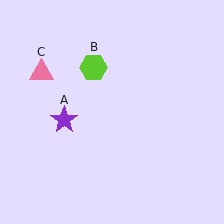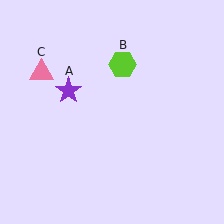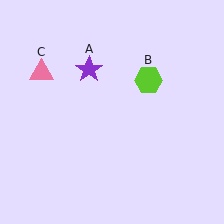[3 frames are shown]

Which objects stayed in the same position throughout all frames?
Pink triangle (object C) remained stationary.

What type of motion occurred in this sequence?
The purple star (object A), lime hexagon (object B) rotated clockwise around the center of the scene.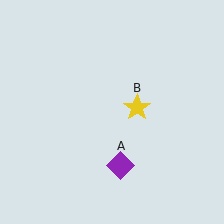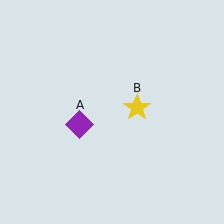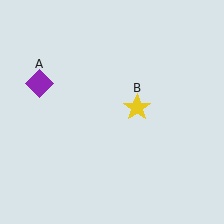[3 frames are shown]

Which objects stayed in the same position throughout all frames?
Yellow star (object B) remained stationary.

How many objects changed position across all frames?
1 object changed position: purple diamond (object A).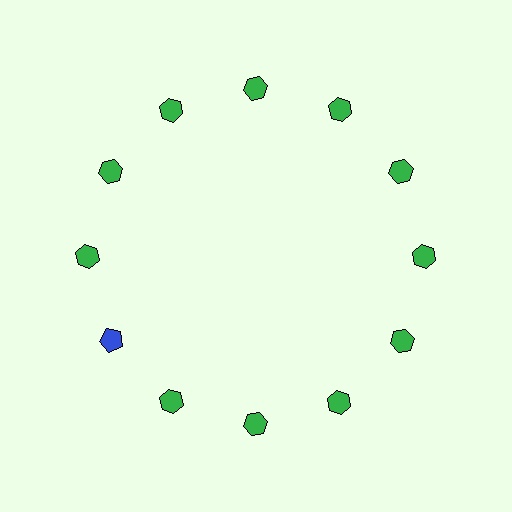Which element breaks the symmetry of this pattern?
The blue pentagon at roughly the 8 o'clock position breaks the symmetry. All other shapes are green hexagons.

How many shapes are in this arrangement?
There are 12 shapes arranged in a ring pattern.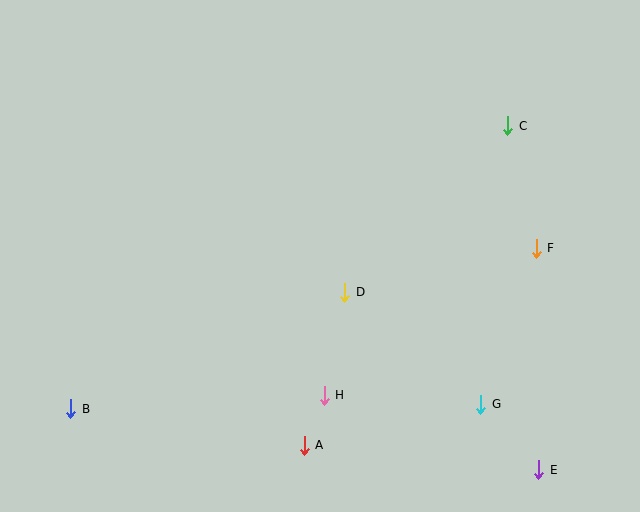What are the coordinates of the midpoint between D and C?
The midpoint between D and C is at (426, 209).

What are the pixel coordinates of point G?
Point G is at (481, 404).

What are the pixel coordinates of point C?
Point C is at (508, 126).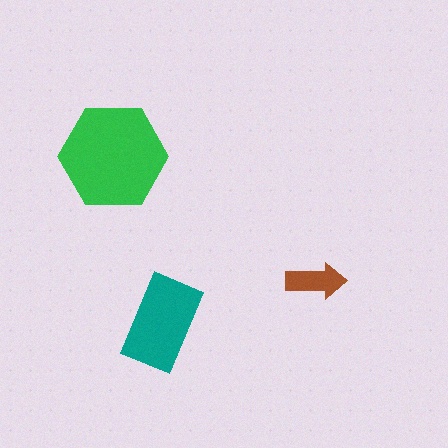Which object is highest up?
The green hexagon is topmost.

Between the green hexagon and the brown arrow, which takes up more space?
The green hexagon.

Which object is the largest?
The green hexagon.